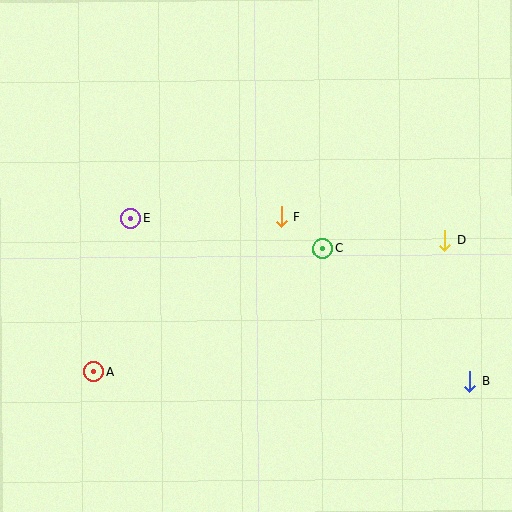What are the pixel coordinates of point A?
Point A is at (94, 372).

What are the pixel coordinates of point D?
Point D is at (445, 240).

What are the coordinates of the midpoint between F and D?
The midpoint between F and D is at (363, 229).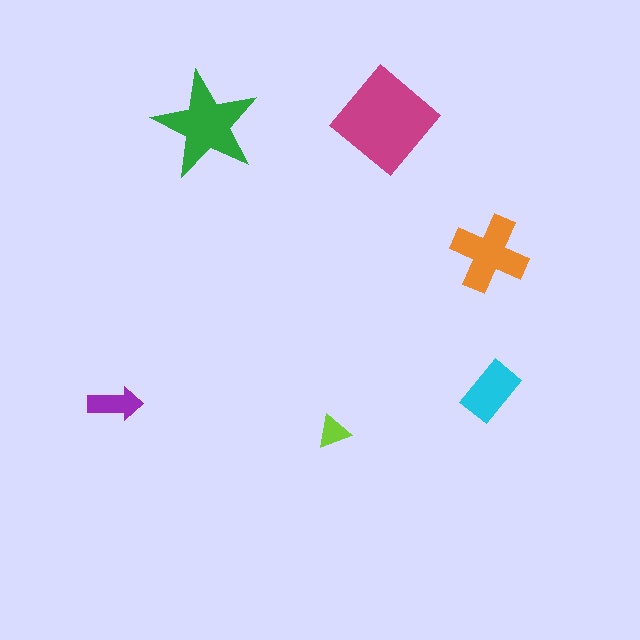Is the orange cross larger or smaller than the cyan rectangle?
Larger.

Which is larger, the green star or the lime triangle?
The green star.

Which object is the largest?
The magenta diamond.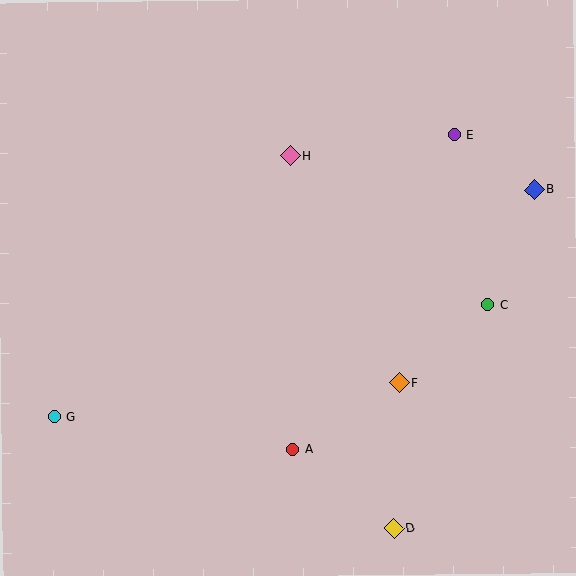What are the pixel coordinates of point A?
Point A is at (292, 449).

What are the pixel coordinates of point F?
Point F is at (399, 382).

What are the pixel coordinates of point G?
Point G is at (54, 417).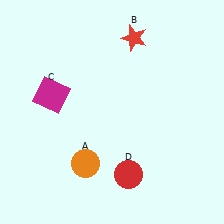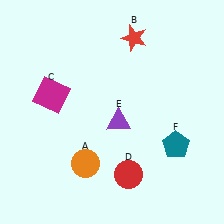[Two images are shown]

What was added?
A purple triangle (E), a teal pentagon (F) were added in Image 2.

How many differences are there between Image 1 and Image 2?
There are 2 differences between the two images.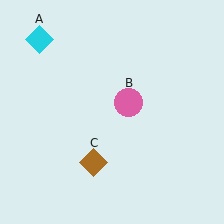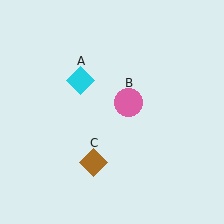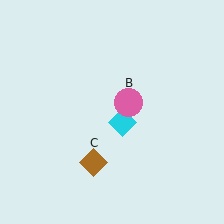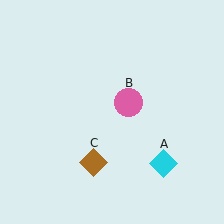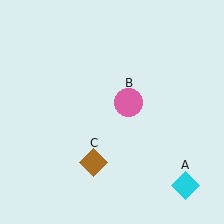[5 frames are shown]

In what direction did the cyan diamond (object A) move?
The cyan diamond (object A) moved down and to the right.